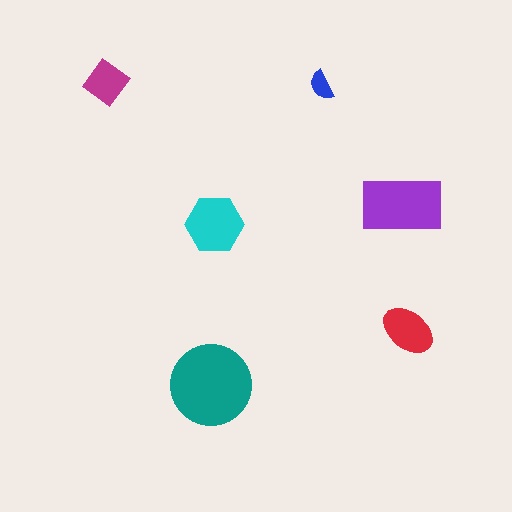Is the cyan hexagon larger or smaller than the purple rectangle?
Smaller.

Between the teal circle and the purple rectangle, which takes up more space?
The teal circle.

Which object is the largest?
The teal circle.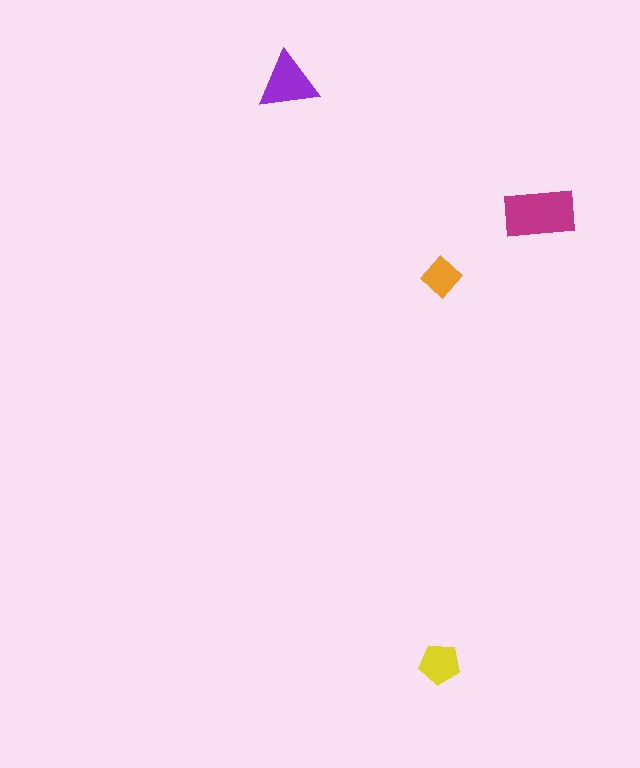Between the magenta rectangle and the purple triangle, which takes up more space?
The magenta rectangle.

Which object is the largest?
The magenta rectangle.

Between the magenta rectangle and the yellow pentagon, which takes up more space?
The magenta rectangle.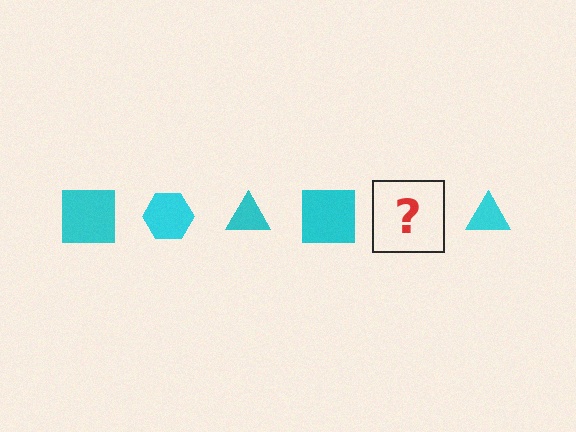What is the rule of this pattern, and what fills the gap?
The rule is that the pattern cycles through square, hexagon, triangle shapes in cyan. The gap should be filled with a cyan hexagon.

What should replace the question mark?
The question mark should be replaced with a cyan hexagon.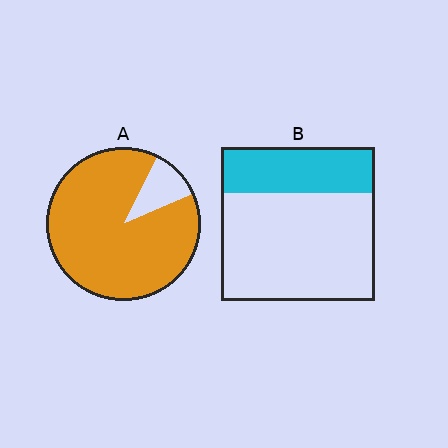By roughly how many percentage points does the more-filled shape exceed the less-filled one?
By roughly 60 percentage points (A over B).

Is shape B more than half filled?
No.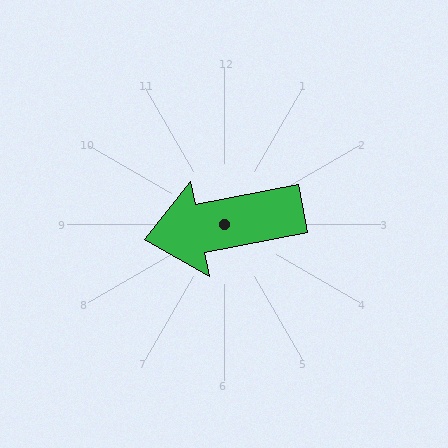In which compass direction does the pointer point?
West.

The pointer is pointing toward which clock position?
Roughly 9 o'clock.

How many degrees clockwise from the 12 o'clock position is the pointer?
Approximately 259 degrees.